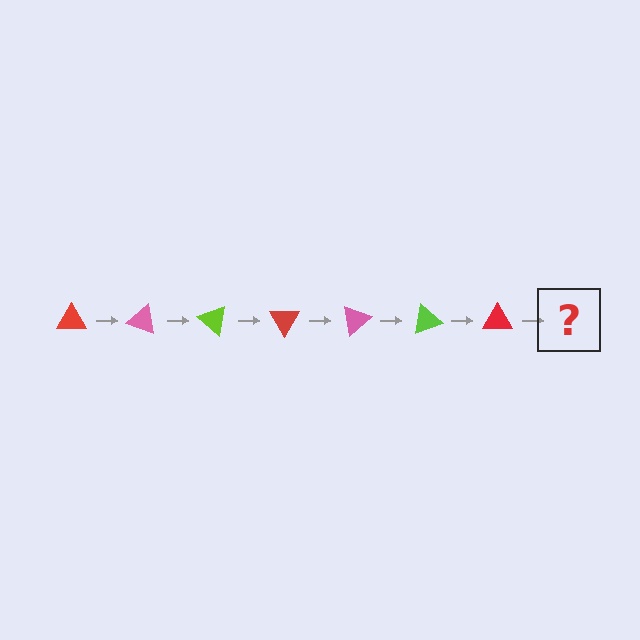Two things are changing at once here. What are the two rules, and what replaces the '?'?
The two rules are that it rotates 20 degrees each step and the color cycles through red, pink, and lime. The '?' should be a pink triangle, rotated 140 degrees from the start.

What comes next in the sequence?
The next element should be a pink triangle, rotated 140 degrees from the start.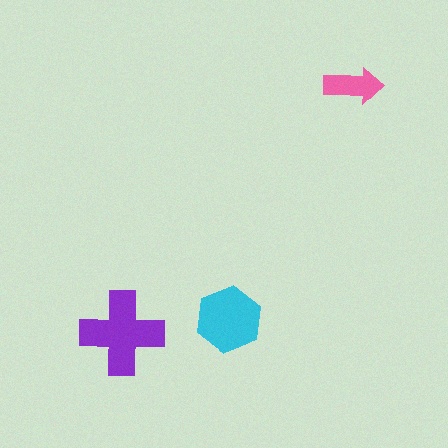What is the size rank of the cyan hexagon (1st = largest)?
2nd.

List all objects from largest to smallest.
The purple cross, the cyan hexagon, the pink arrow.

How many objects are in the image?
There are 3 objects in the image.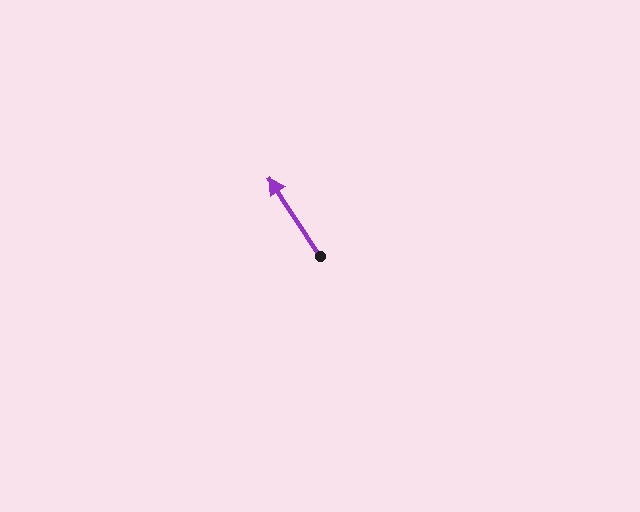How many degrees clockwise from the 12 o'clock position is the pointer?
Approximately 327 degrees.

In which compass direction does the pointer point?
Northwest.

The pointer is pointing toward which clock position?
Roughly 11 o'clock.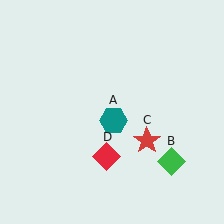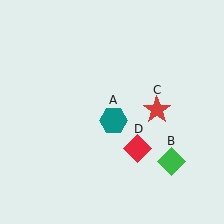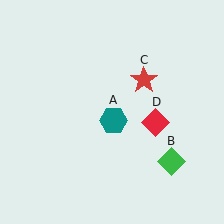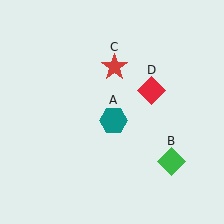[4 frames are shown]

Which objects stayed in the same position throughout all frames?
Teal hexagon (object A) and green diamond (object B) remained stationary.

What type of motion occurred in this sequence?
The red star (object C), red diamond (object D) rotated counterclockwise around the center of the scene.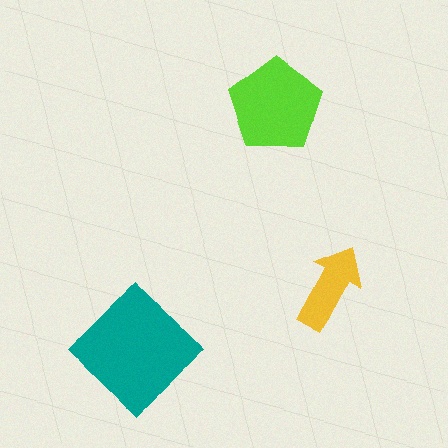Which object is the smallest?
The yellow arrow.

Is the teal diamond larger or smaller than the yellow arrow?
Larger.